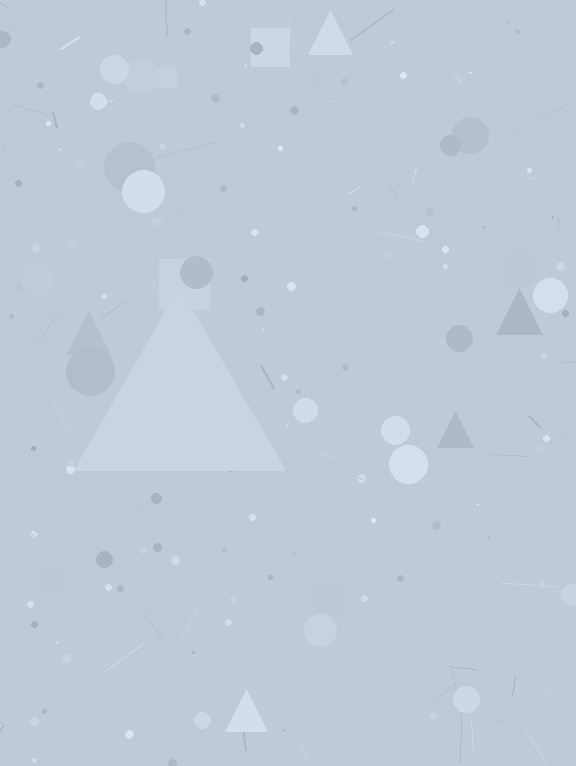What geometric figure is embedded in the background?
A triangle is embedded in the background.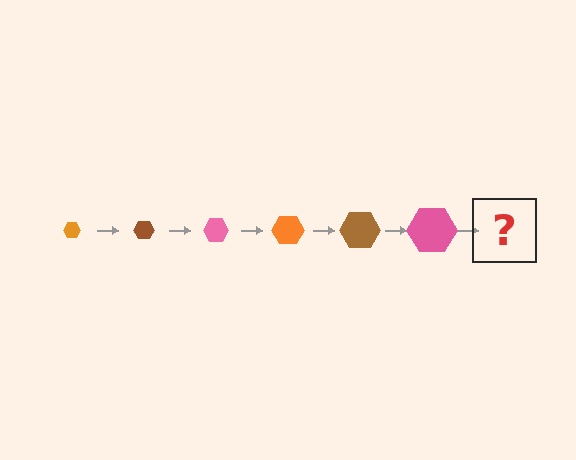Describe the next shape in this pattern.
It should be an orange hexagon, larger than the previous one.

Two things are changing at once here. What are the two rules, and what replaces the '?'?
The two rules are that the hexagon grows larger each step and the color cycles through orange, brown, and pink. The '?' should be an orange hexagon, larger than the previous one.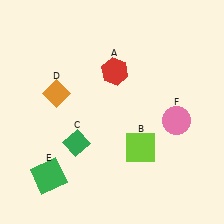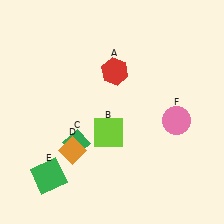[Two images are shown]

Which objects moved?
The objects that moved are: the lime square (B), the orange diamond (D).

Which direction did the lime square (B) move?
The lime square (B) moved left.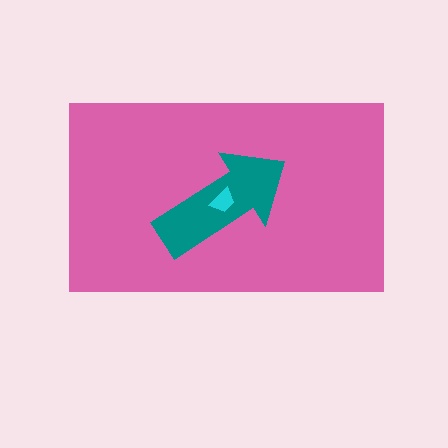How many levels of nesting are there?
3.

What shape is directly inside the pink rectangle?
The teal arrow.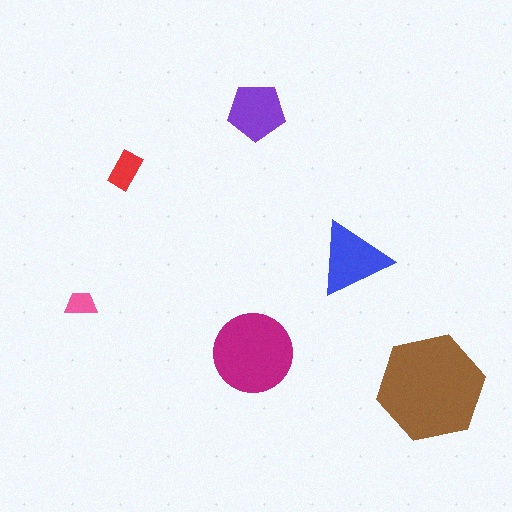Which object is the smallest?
The pink trapezoid.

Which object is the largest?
The brown hexagon.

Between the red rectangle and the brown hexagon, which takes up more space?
The brown hexagon.